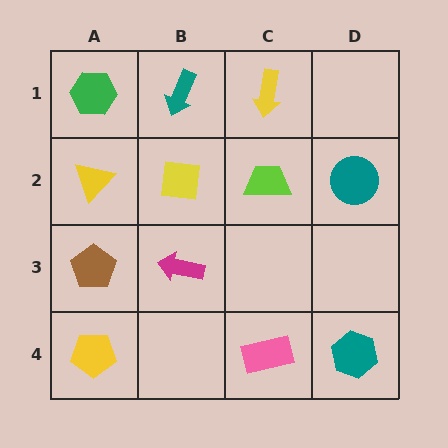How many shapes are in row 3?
2 shapes.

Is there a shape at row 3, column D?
No, that cell is empty.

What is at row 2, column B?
A yellow square.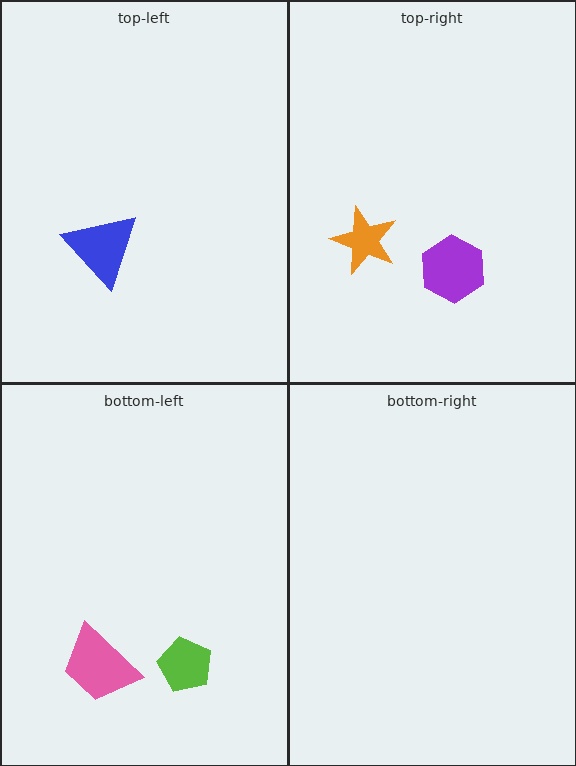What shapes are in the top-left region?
The blue triangle.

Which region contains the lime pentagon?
The bottom-left region.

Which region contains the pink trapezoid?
The bottom-left region.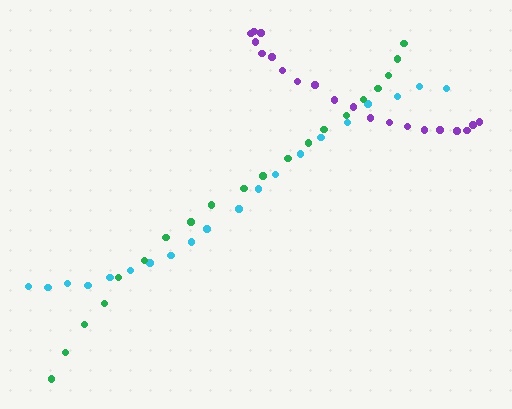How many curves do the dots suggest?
There are 3 distinct paths.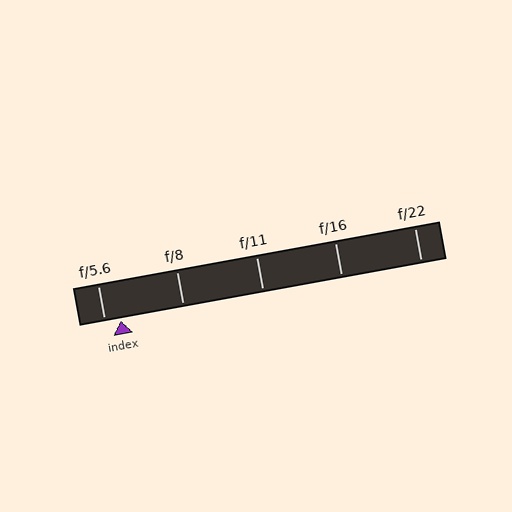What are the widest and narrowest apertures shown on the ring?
The widest aperture shown is f/5.6 and the narrowest is f/22.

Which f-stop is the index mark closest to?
The index mark is closest to f/5.6.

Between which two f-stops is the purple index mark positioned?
The index mark is between f/5.6 and f/8.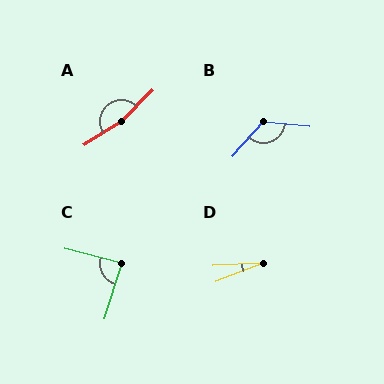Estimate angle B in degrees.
Approximately 126 degrees.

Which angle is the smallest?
D, at approximately 19 degrees.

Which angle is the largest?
A, at approximately 167 degrees.